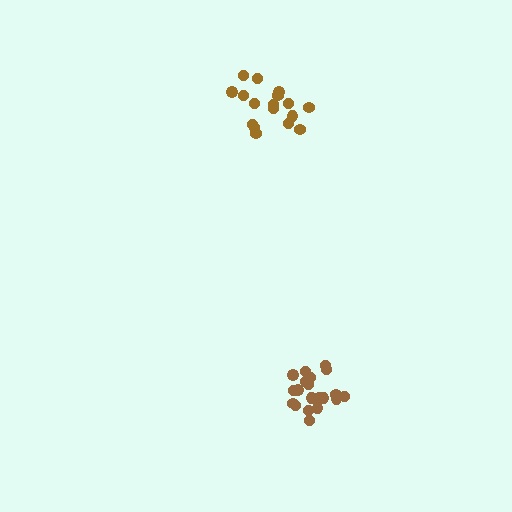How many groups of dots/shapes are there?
There are 2 groups.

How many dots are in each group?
Group 1: 17 dots, Group 2: 20 dots (37 total).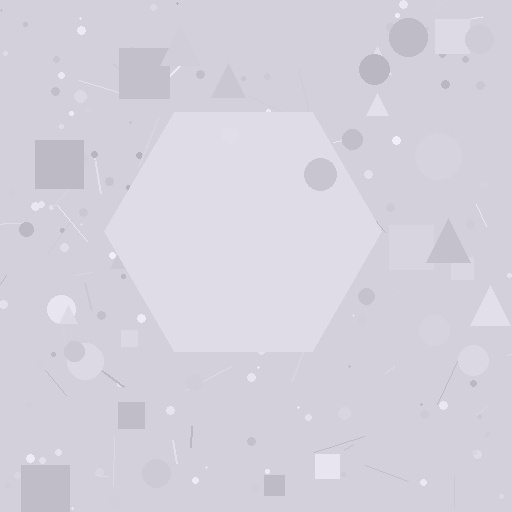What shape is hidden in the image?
A hexagon is hidden in the image.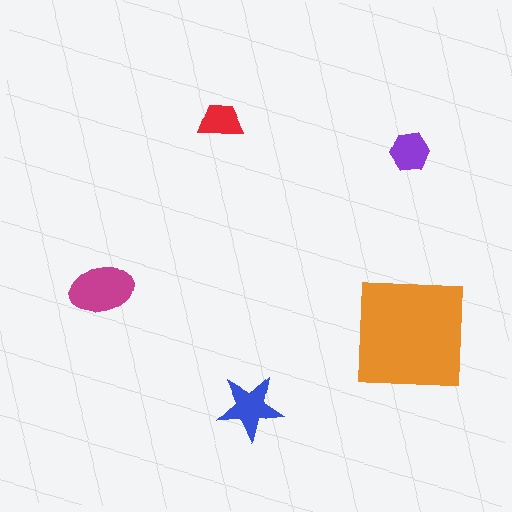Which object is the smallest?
The red trapezoid.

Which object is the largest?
The orange square.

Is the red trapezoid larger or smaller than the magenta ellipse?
Smaller.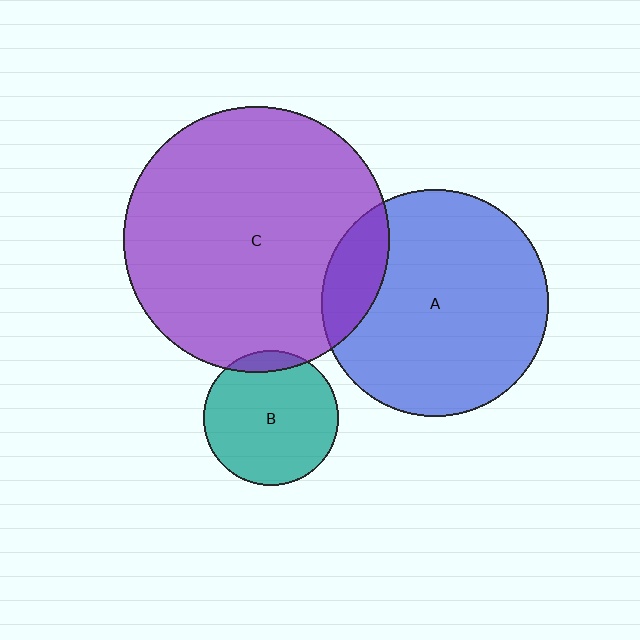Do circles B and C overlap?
Yes.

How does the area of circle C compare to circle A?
Approximately 1.4 times.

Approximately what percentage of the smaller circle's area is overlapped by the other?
Approximately 10%.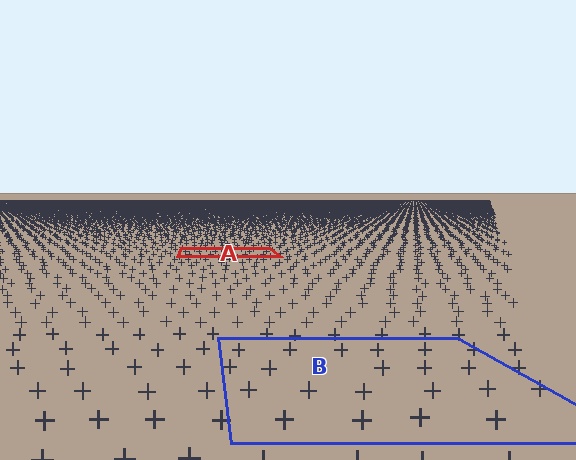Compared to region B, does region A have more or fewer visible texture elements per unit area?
Region A has more texture elements per unit area — they are packed more densely because it is farther away.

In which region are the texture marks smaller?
The texture marks are smaller in region A, because it is farther away.